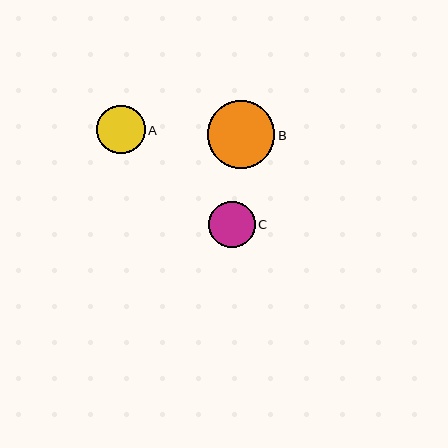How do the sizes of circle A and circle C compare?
Circle A and circle C are approximately the same size.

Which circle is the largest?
Circle B is the largest with a size of approximately 68 pixels.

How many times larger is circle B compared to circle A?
Circle B is approximately 1.4 times the size of circle A.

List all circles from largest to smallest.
From largest to smallest: B, A, C.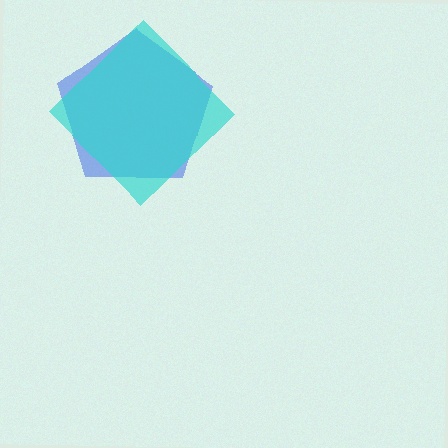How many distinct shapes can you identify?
There are 2 distinct shapes: a blue pentagon, a cyan diamond.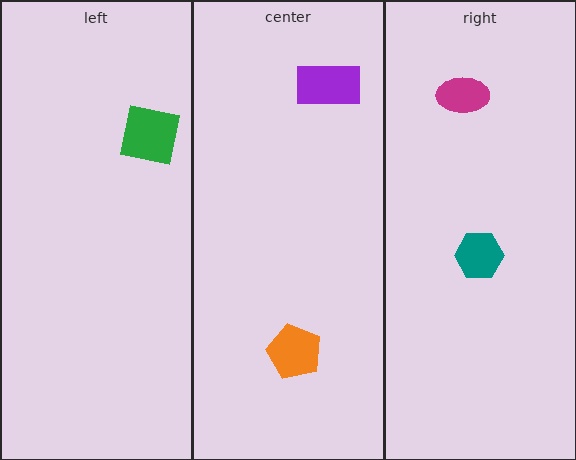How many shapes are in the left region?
1.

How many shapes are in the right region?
2.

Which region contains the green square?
The left region.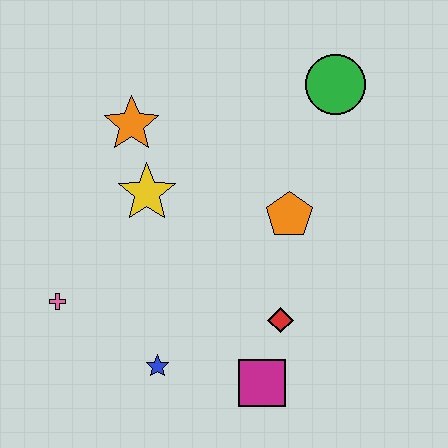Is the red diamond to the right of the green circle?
No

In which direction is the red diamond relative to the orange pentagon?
The red diamond is below the orange pentagon.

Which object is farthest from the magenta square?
The green circle is farthest from the magenta square.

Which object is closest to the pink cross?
The blue star is closest to the pink cross.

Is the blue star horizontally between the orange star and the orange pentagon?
Yes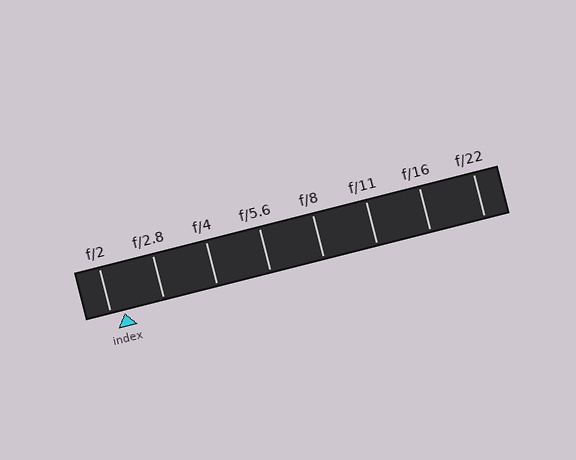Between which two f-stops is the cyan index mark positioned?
The index mark is between f/2 and f/2.8.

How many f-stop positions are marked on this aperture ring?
There are 8 f-stop positions marked.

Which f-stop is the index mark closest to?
The index mark is closest to f/2.